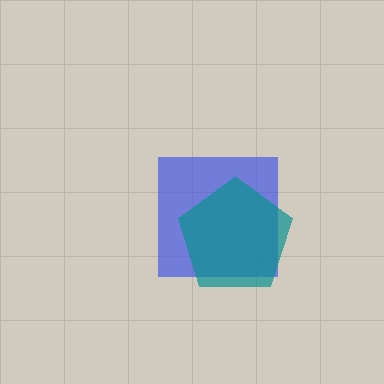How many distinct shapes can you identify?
There are 2 distinct shapes: a blue square, a teal pentagon.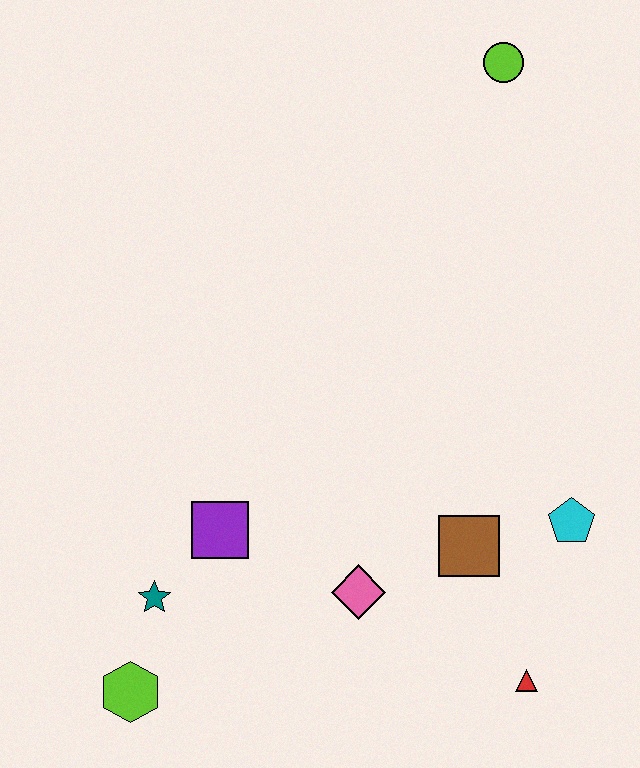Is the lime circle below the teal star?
No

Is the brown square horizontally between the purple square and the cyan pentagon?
Yes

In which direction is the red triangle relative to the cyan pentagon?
The red triangle is below the cyan pentagon.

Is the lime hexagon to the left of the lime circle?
Yes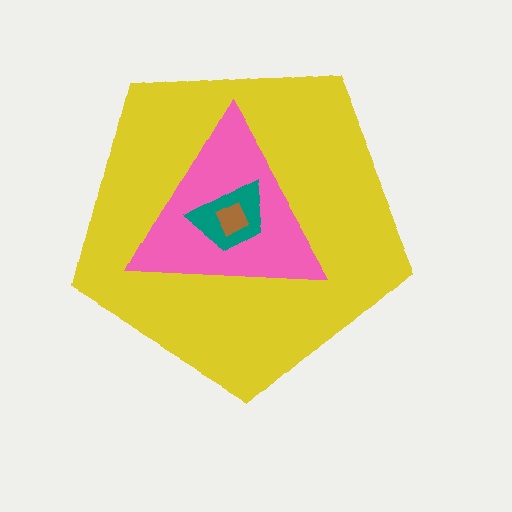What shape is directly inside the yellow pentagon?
The pink triangle.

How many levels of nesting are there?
4.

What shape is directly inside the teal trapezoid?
The brown diamond.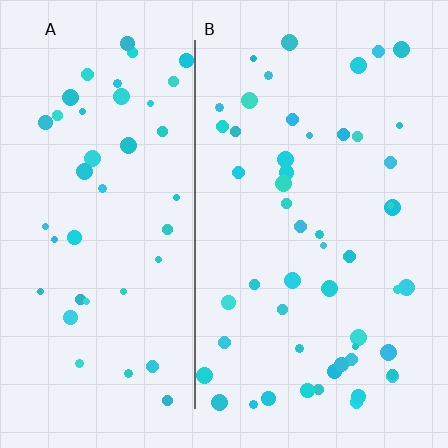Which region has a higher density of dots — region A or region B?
B (the right).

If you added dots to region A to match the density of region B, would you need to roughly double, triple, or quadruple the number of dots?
Approximately double.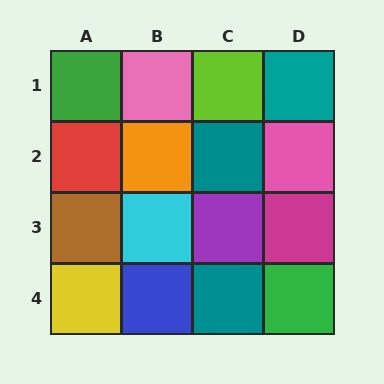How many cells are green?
2 cells are green.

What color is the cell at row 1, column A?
Green.